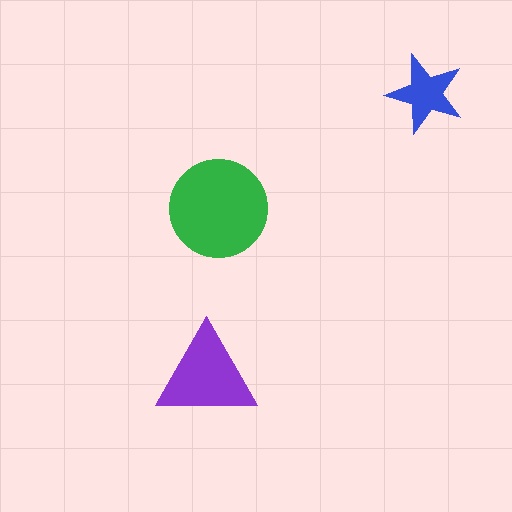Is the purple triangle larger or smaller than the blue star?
Larger.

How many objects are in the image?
There are 3 objects in the image.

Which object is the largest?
The green circle.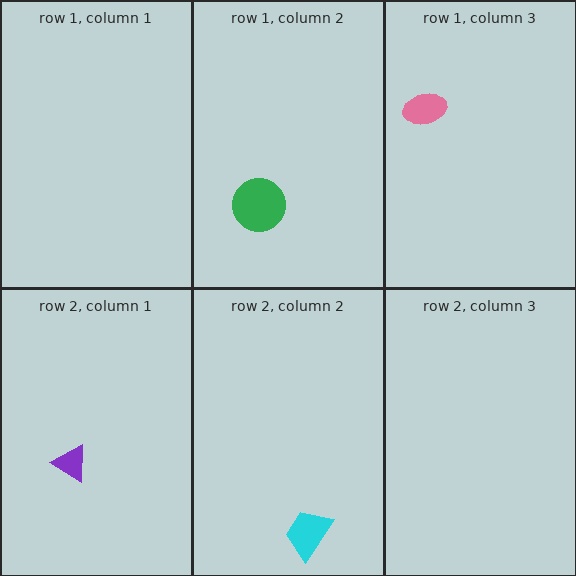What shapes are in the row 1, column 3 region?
The pink ellipse.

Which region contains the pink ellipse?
The row 1, column 3 region.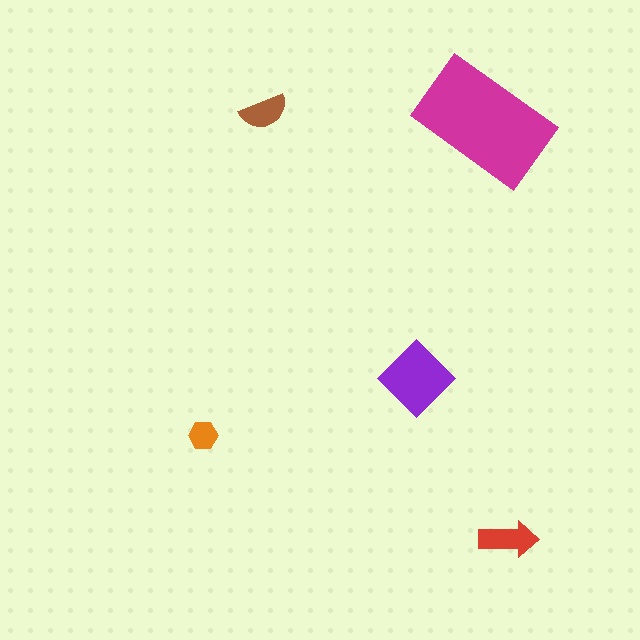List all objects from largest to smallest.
The magenta rectangle, the purple diamond, the red arrow, the brown semicircle, the orange hexagon.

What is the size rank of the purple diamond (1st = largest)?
2nd.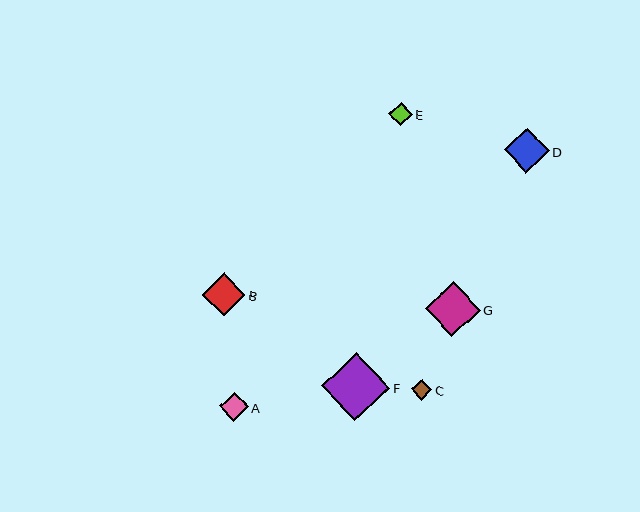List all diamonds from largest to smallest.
From largest to smallest: F, G, D, B, A, E, C.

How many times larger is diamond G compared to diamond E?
Diamond G is approximately 2.3 times the size of diamond E.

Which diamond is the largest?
Diamond F is the largest with a size of approximately 68 pixels.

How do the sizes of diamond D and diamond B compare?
Diamond D and diamond B are approximately the same size.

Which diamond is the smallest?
Diamond C is the smallest with a size of approximately 21 pixels.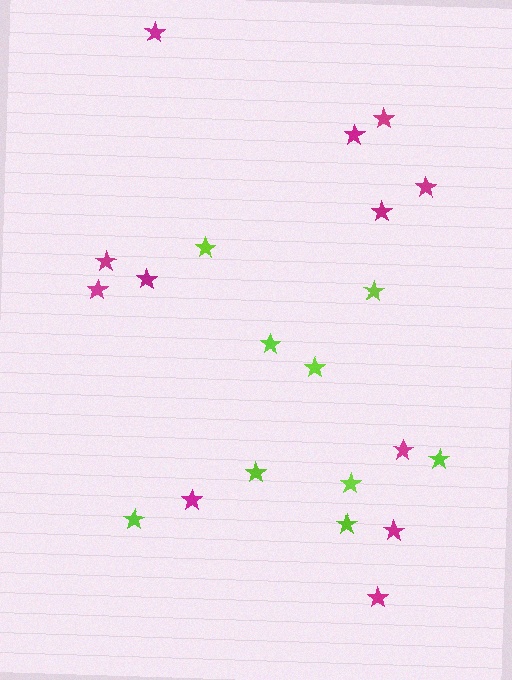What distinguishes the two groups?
There are 2 groups: one group of magenta stars (12) and one group of lime stars (9).